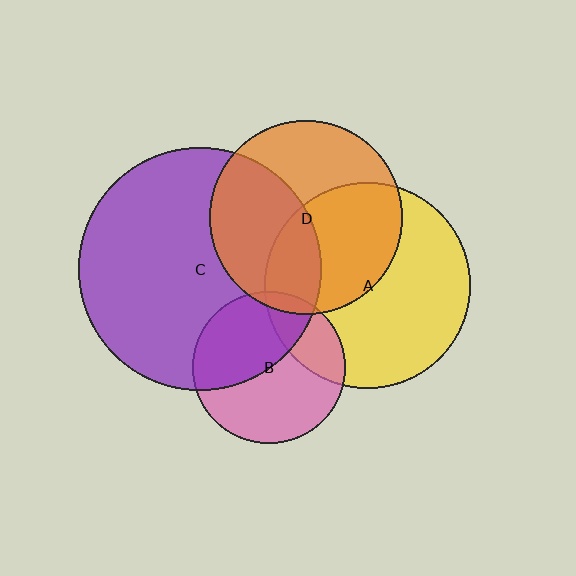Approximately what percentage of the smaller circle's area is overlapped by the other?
Approximately 15%.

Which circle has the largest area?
Circle C (purple).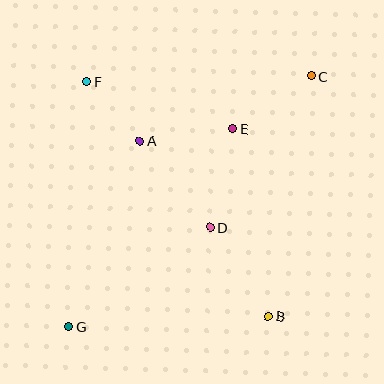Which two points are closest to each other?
Points A and F are closest to each other.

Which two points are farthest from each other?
Points C and G are farthest from each other.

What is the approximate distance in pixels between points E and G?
The distance between E and G is approximately 256 pixels.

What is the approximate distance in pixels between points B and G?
The distance between B and G is approximately 199 pixels.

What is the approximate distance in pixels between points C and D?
The distance between C and D is approximately 182 pixels.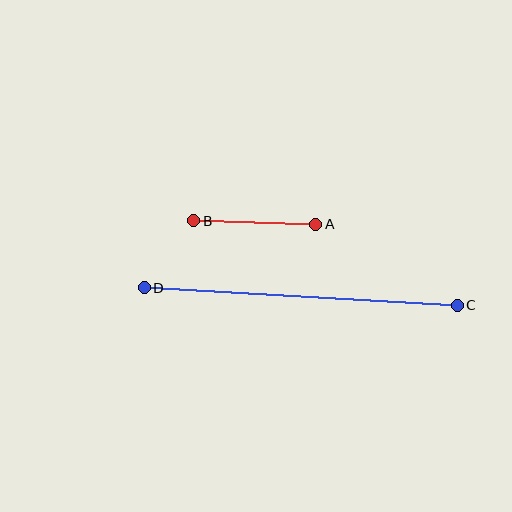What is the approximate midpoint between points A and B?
The midpoint is at approximately (255, 222) pixels.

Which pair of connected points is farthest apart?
Points C and D are farthest apart.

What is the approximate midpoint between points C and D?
The midpoint is at approximately (301, 296) pixels.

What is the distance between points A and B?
The distance is approximately 122 pixels.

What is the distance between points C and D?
The distance is approximately 314 pixels.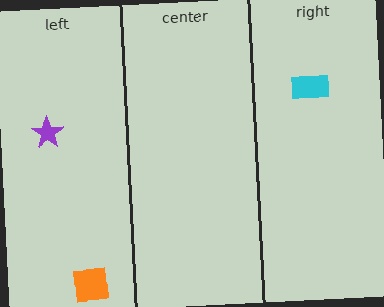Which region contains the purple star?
The left region.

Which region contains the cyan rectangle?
The right region.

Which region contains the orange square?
The left region.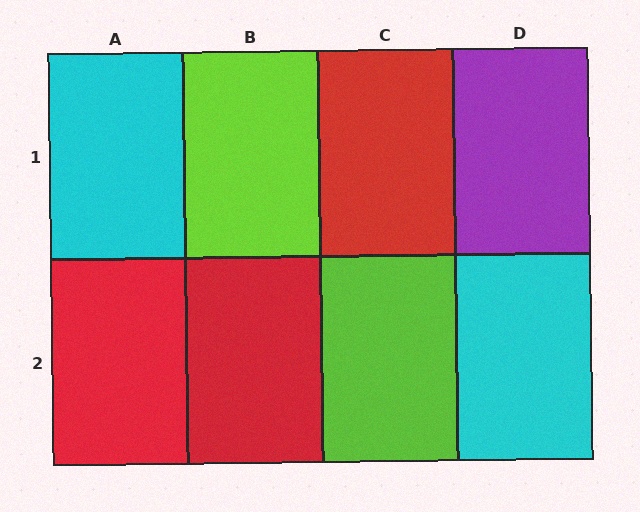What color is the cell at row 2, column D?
Cyan.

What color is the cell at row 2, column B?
Red.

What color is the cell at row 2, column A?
Red.